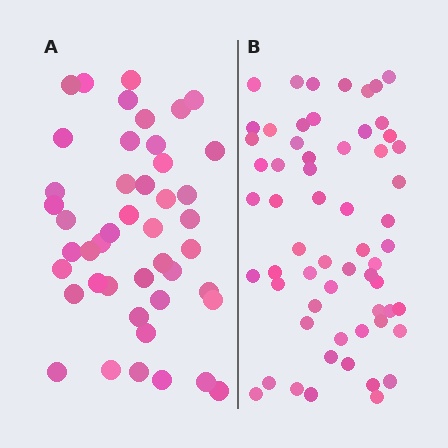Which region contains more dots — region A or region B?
Region B (the right region) has more dots.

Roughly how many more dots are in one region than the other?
Region B has approximately 15 more dots than region A.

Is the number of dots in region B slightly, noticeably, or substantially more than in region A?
Region B has noticeably more, but not dramatically so. The ratio is roughly 1.3 to 1.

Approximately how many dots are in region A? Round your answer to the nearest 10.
About 40 dots. (The exact count is 45, which rounds to 40.)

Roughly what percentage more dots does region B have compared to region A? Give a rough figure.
About 35% more.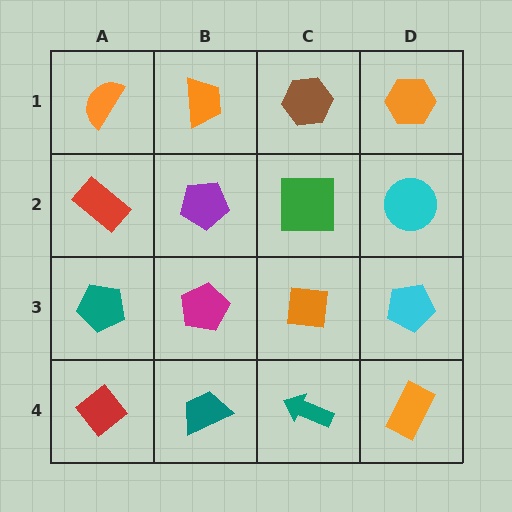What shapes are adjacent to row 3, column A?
A red rectangle (row 2, column A), a red diamond (row 4, column A), a magenta pentagon (row 3, column B).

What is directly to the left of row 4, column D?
A teal arrow.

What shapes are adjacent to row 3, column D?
A cyan circle (row 2, column D), an orange rectangle (row 4, column D), an orange square (row 3, column C).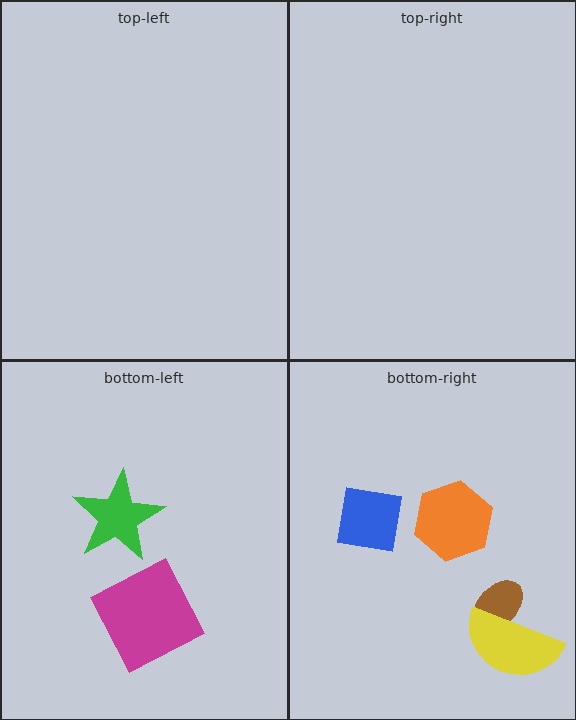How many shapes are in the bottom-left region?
2.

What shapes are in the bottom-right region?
The orange hexagon, the blue square, the brown ellipse, the yellow semicircle.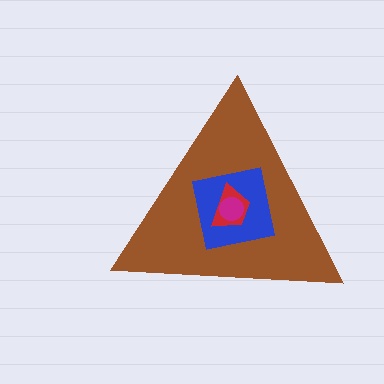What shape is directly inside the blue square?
The red trapezoid.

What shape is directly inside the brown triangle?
The blue square.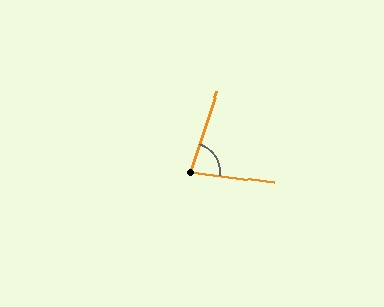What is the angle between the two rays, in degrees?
Approximately 79 degrees.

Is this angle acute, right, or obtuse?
It is acute.